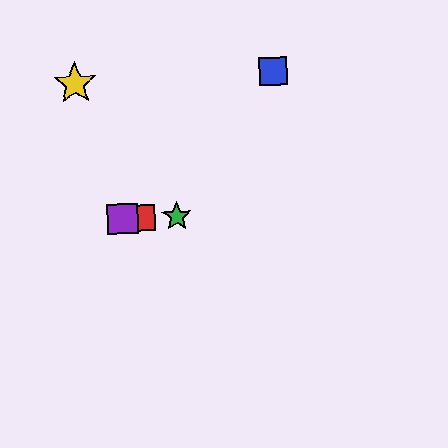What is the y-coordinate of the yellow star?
The yellow star is at y≈84.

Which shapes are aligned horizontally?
The red square, the green star, the purple square are aligned horizontally.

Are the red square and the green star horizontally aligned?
Yes, both are at y≈218.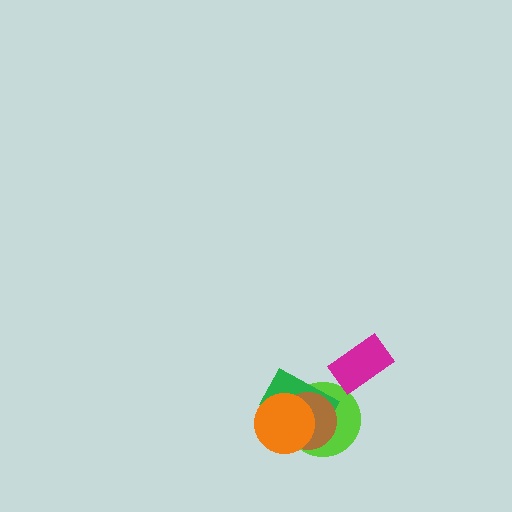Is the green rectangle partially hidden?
Yes, it is partially covered by another shape.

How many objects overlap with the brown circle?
3 objects overlap with the brown circle.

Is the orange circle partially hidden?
No, no other shape covers it.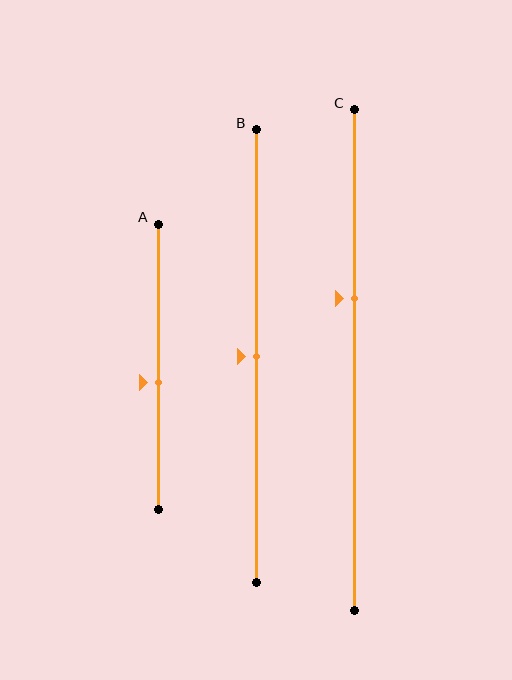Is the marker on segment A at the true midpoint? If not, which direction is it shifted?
No, the marker on segment A is shifted downward by about 6% of the segment length.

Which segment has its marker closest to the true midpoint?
Segment B has its marker closest to the true midpoint.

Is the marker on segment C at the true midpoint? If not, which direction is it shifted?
No, the marker on segment C is shifted upward by about 12% of the segment length.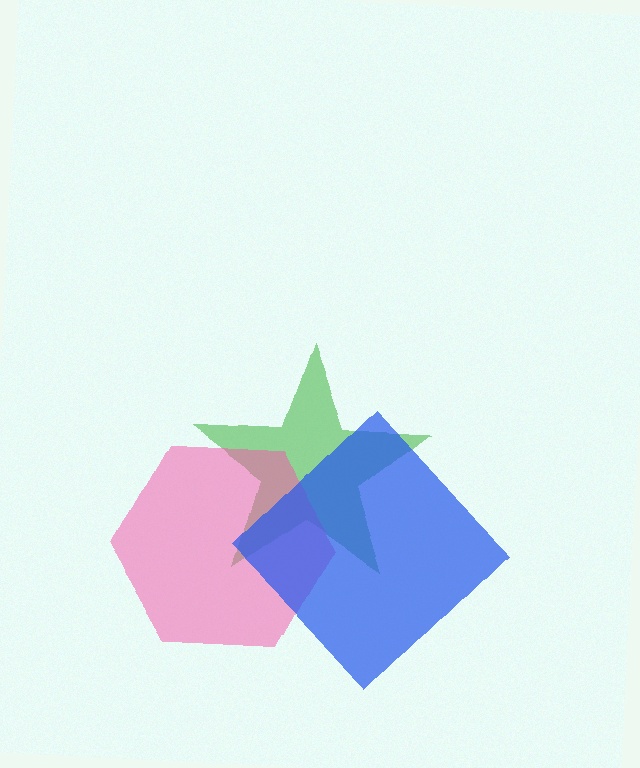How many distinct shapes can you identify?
There are 3 distinct shapes: a green star, a pink hexagon, a blue diamond.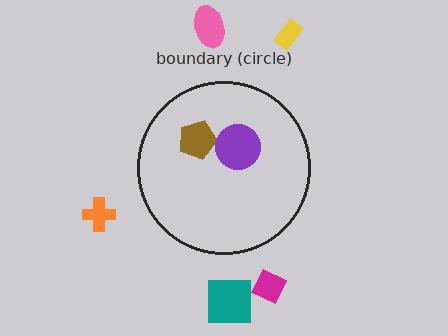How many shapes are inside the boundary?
2 inside, 5 outside.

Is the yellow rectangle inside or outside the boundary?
Outside.